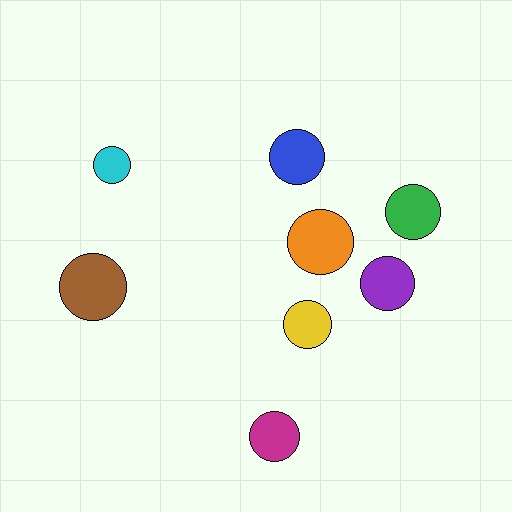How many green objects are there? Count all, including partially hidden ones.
There is 1 green object.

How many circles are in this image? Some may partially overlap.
There are 8 circles.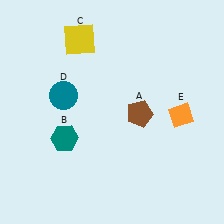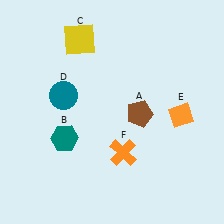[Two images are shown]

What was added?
An orange cross (F) was added in Image 2.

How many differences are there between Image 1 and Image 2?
There is 1 difference between the two images.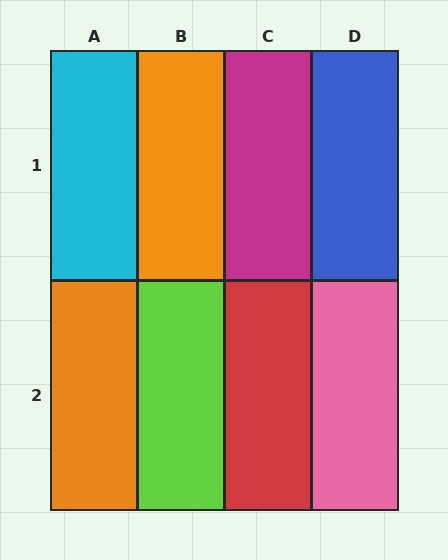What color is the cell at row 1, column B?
Orange.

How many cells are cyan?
1 cell is cyan.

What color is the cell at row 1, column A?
Cyan.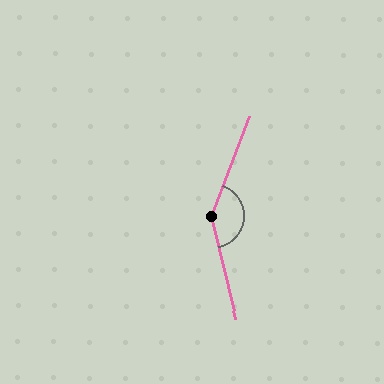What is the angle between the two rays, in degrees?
Approximately 146 degrees.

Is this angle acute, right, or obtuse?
It is obtuse.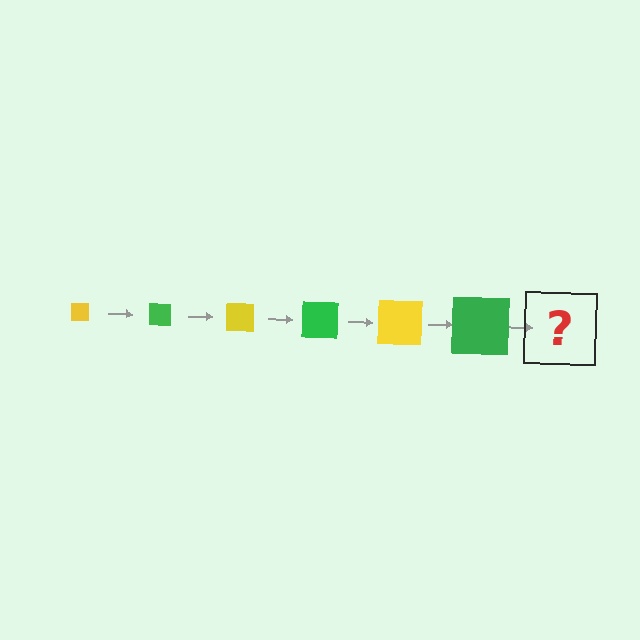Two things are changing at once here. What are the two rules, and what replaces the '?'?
The two rules are that the square grows larger each step and the color cycles through yellow and green. The '?' should be a yellow square, larger than the previous one.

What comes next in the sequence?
The next element should be a yellow square, larger than the previous one.